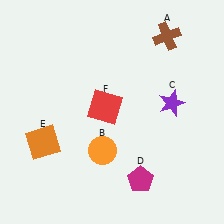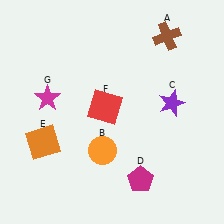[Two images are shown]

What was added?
A magenta star (G) was added in Image 2.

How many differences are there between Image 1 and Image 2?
There is 1 difference between the two images.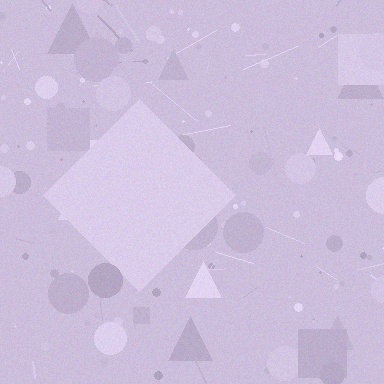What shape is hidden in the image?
A diamond is hidden in the image.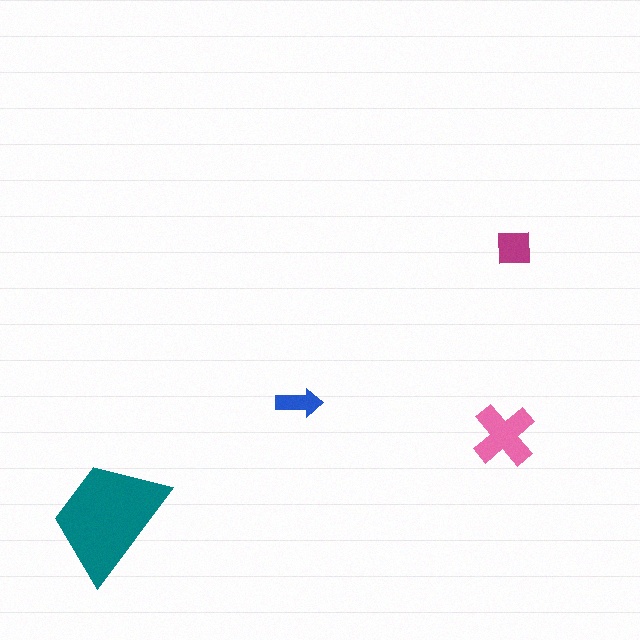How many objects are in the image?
There are 4 objects in the image.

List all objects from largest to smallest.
The teal trapezoid, the pink cross, the magenta square, the blue arrow.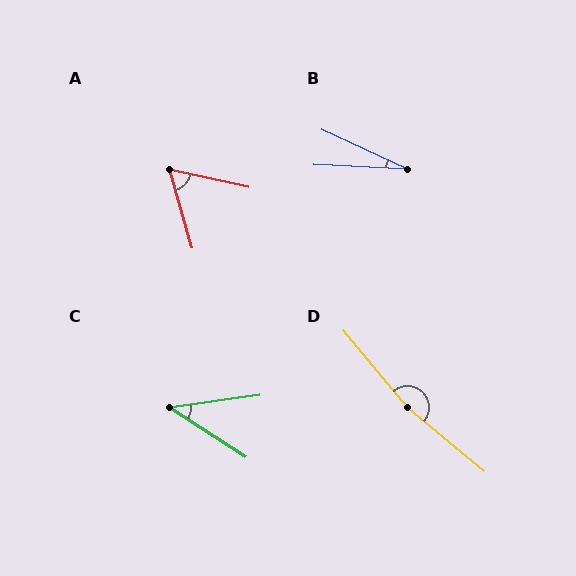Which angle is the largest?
D, at approximately 169 degrees.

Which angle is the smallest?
B, at approximately 22 degrees.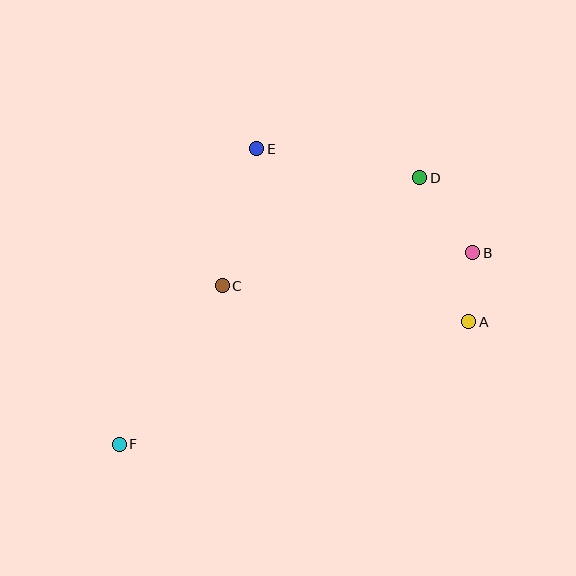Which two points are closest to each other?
Points A and B are closest to each other.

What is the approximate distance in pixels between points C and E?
The distance between C and E is approximately 141 pixels.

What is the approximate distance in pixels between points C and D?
The distance between C and D is approximately 225 pixels.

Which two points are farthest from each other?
Points B and F are farthest from each other.